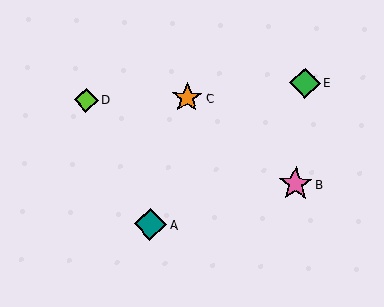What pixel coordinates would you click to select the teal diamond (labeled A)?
Click at (150, 224) to select the teal diamond A.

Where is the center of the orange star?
The center of the orange star is at (187, 98).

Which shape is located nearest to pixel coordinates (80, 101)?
The lime diamond (labeled D) at (86, 100) is nearest to that location.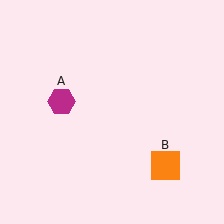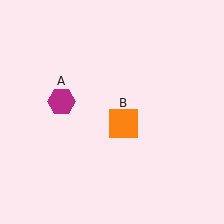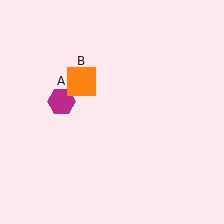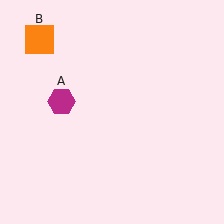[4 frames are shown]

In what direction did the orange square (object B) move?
The orange square (object B) moved up and to the left.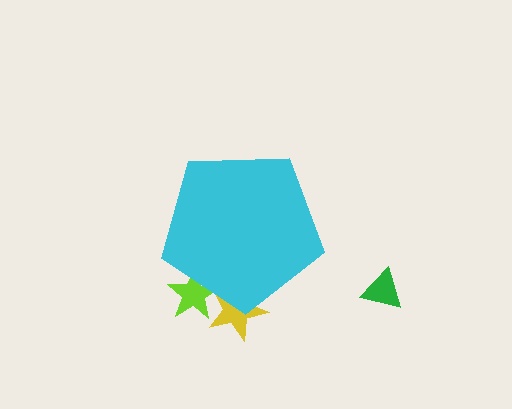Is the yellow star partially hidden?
Yes, the yellow star is partially hidden behind the cyan pentagon.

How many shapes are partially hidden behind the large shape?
2 shapes are partially hidden.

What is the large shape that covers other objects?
A cyan pentagon.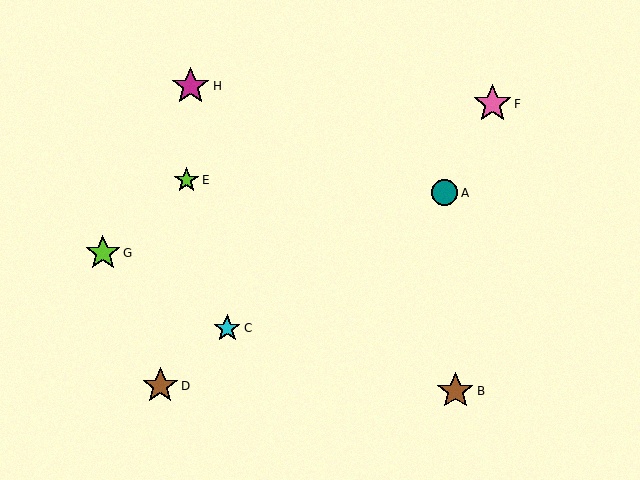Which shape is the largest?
The magenta star (labeled H) is the largest.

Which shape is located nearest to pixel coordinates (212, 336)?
The cyan star (labeled C) at (227, 328) is nearest to that location.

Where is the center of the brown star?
The center of the brown star is at (455, 391).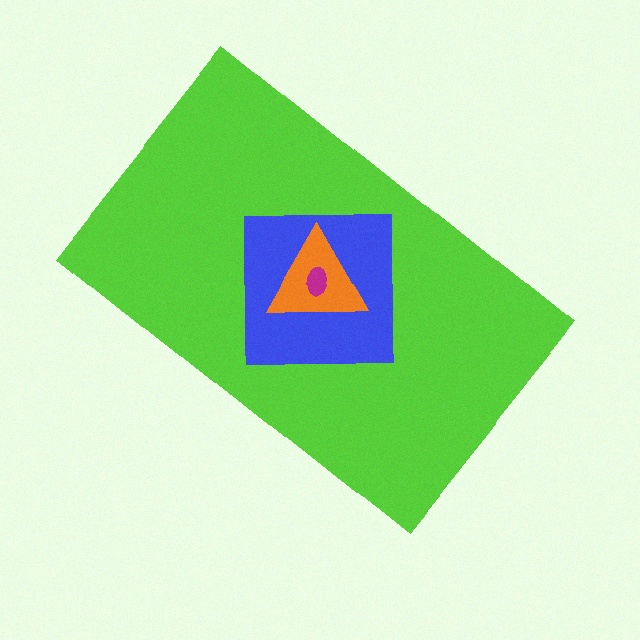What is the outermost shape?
The lime rectangle.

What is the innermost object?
The magenta ellipse.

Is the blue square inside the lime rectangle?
Yes.